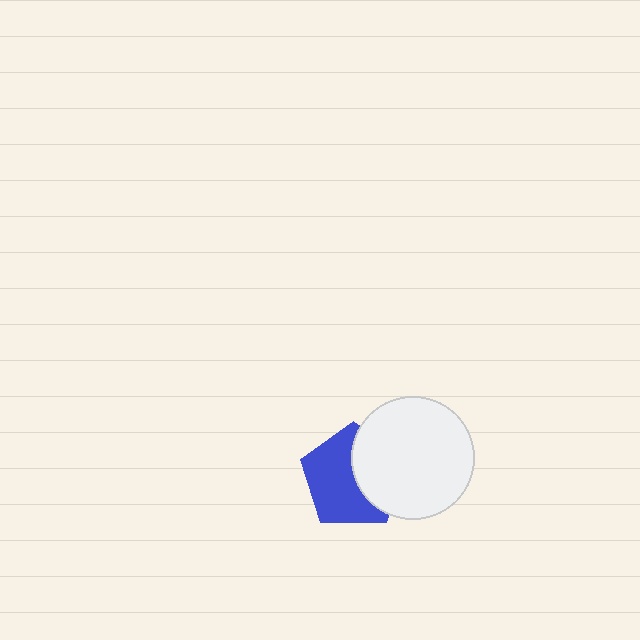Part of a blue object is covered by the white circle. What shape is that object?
It is a pentagon.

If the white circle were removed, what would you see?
You would see the complete blue pentagon.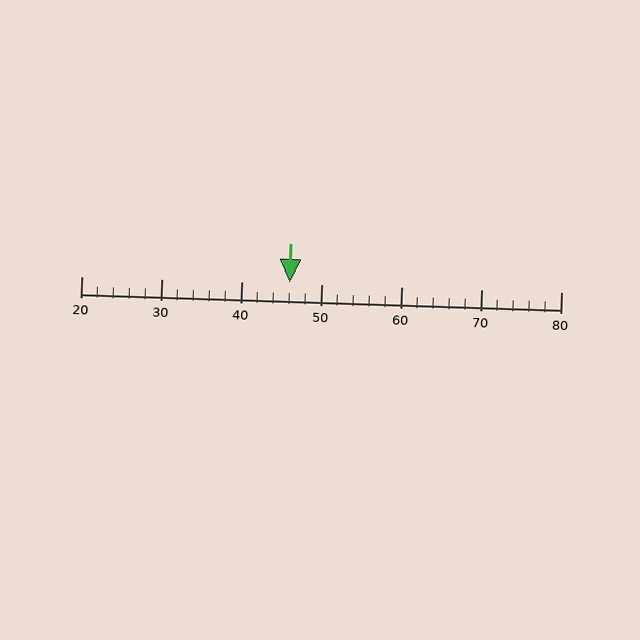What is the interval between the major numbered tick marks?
The major tick marks are spaced 10 units apart.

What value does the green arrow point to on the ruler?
The green arrow points to approximately 46.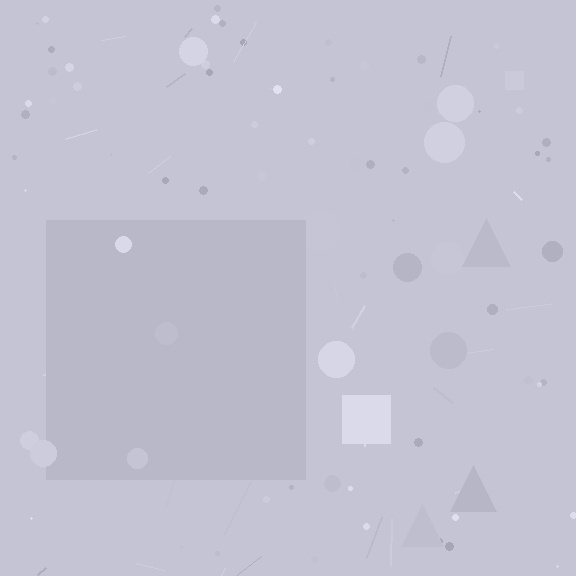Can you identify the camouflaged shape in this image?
The camouflaged shape is a square.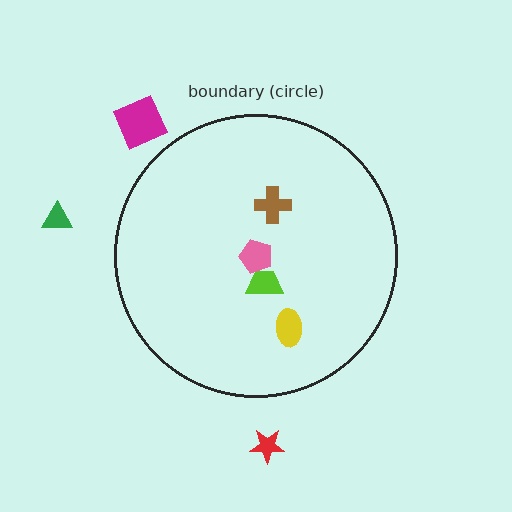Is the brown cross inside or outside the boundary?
Inside.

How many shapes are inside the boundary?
4 inside, 3 outside.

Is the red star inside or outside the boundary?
Outside.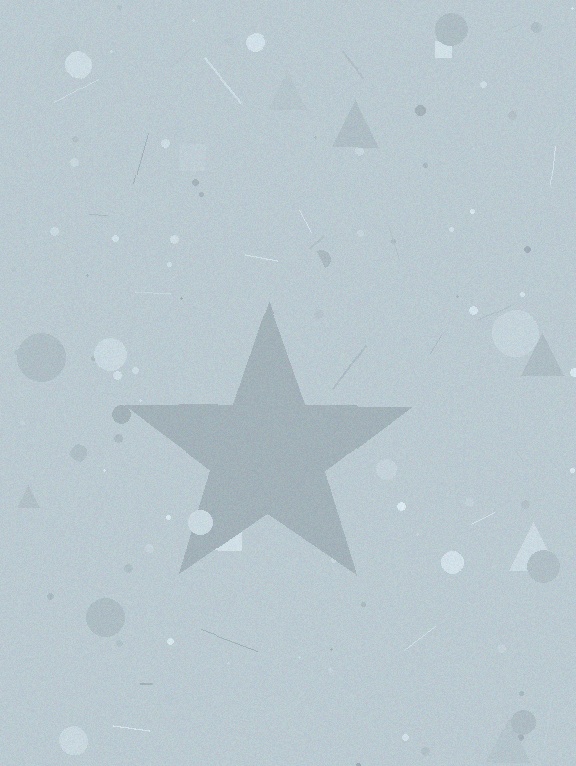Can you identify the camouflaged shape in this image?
The camouflaged shape is a star.